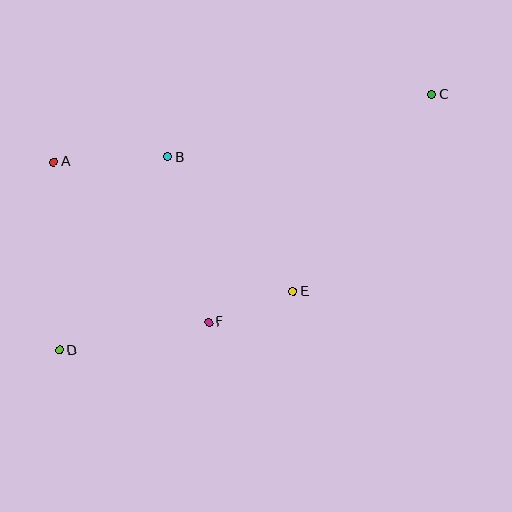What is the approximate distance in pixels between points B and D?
The distance between B and D is approximately 221 pixels.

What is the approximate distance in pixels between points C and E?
The distance between C and E is approximately 241 pixels.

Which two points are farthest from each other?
Points C and D are farthest from each other.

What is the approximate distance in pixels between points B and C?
The distance between B and C is approximately 271 pixels.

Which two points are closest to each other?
Points E and F are closest to each other.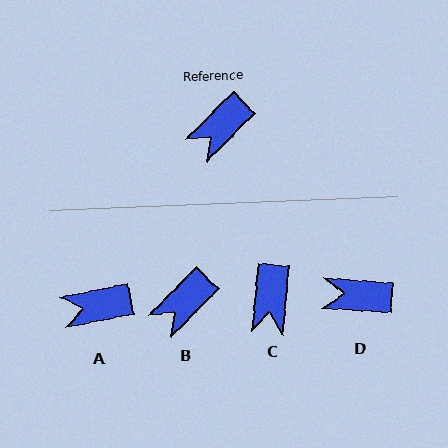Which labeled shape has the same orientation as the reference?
B.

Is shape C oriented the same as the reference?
No, it is off by about 39 degrees.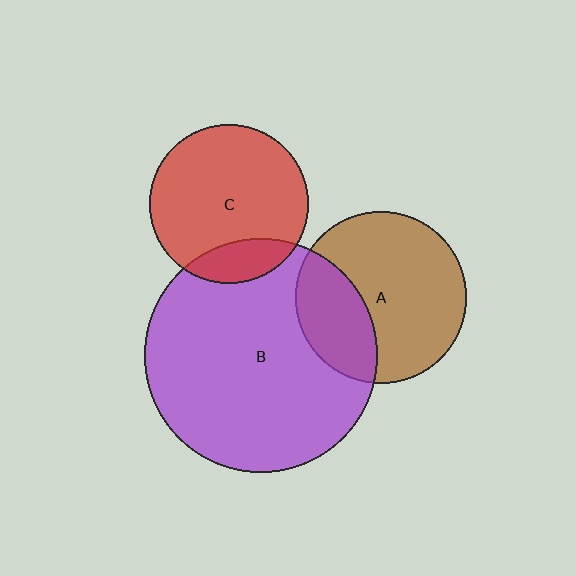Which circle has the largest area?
Circle B (purple).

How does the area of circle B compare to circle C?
Approximately 2.2 times.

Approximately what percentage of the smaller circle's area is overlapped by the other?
Approximately 15%.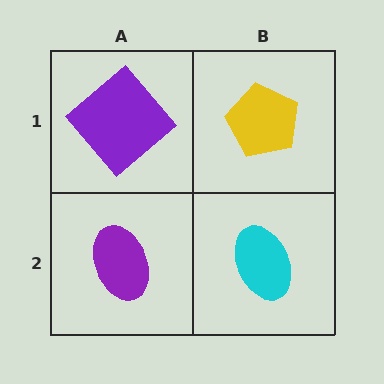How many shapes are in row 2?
2 shapes.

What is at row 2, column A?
A purple ellipse.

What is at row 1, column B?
A yellow pentagon.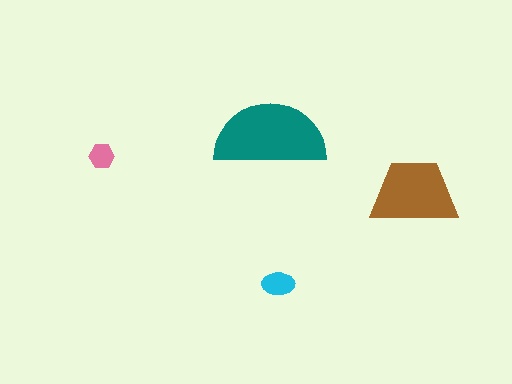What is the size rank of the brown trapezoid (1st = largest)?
2nd.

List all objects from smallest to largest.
The pink hexagon, the cyan ellipse, the brown trapezoid, the teal semicircle.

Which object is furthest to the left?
The pink hexagon is leftmost.